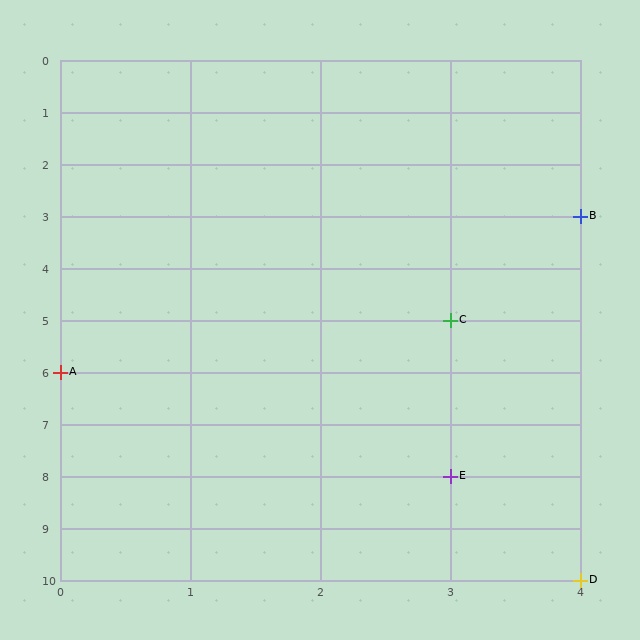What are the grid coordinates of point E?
Point E is at grid coordinates (3, 8).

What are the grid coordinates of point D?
Point D is at grid coordinates (4, 10).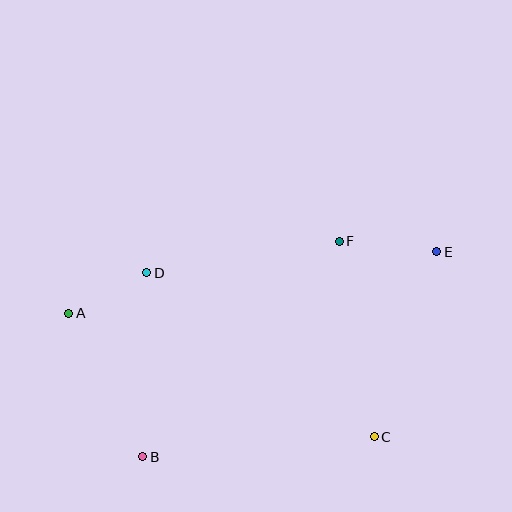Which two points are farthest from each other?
Points A and E are farthest from each other.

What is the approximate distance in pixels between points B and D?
The distance between B and D is approximately 184 pixels.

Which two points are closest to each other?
Points A and D are closest to each other.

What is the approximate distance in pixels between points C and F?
The distance between C and F is approximately 198 pixels.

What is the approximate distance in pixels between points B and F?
The distance between B and F is approximately 291 pixels.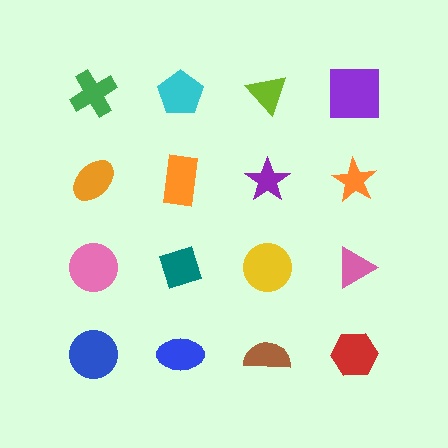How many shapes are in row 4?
4 shapes.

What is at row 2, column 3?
A purple star.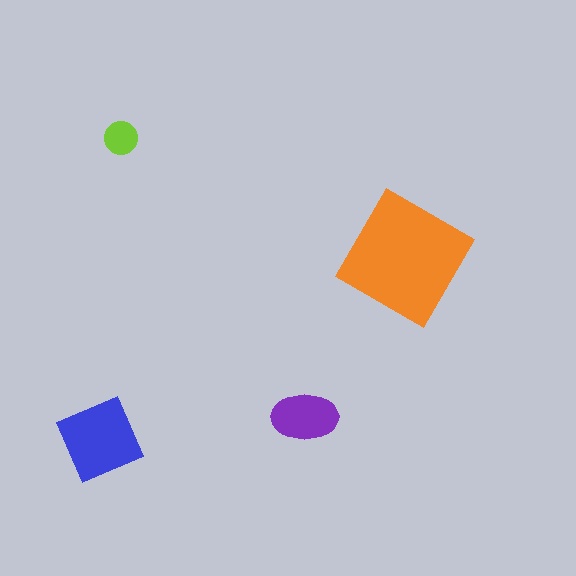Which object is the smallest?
The lime circle.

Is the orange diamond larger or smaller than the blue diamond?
Larger.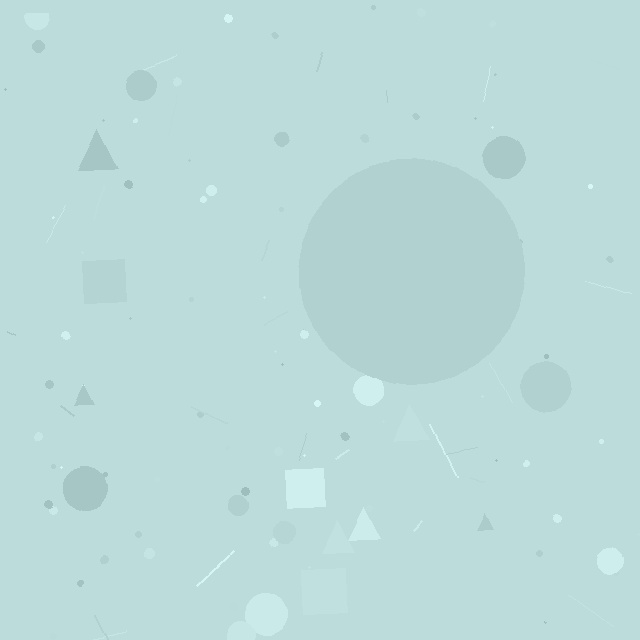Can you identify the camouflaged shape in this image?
The camouflaged shape is a circle.